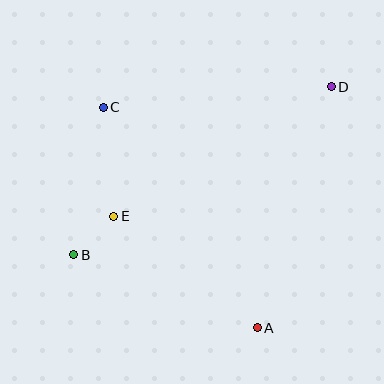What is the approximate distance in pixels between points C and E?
The distance between C and E is approximately 110 pixels.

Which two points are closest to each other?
Points B and E are closest to each other.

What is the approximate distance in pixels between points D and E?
The distance between D and E is approximately 253 pixels.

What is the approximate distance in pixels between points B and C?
The distance between B and C is approximately 151 pixels.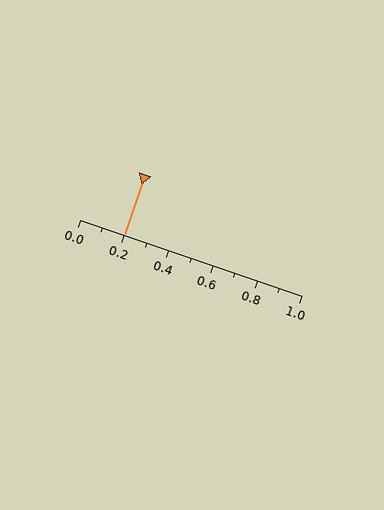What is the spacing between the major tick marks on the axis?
The major ticks are spaced 0.2 apart.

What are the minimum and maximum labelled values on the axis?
The axis runs from 0.0 to 1.0.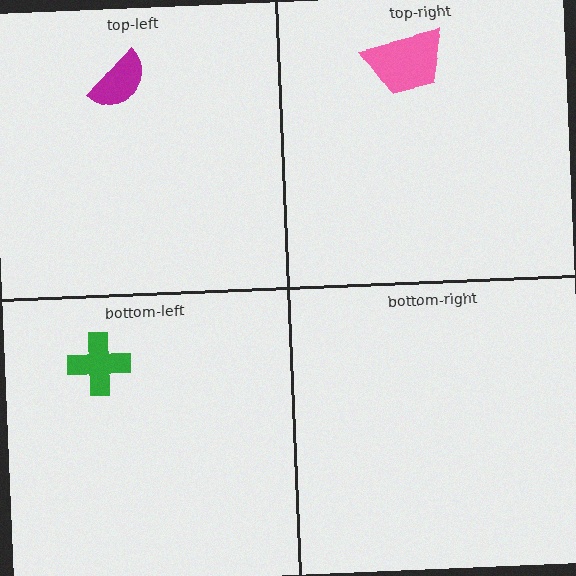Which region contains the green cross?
The bottom-left region.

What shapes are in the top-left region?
The magenta semicircle.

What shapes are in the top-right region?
The pink trapezoid.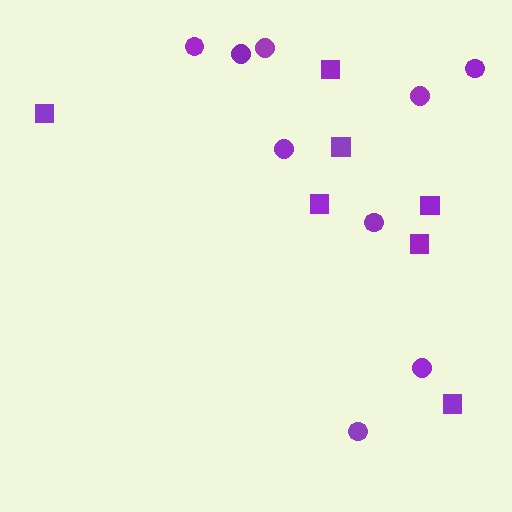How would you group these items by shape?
There are 2 groups: one group of circles (9) and one group of squares (7).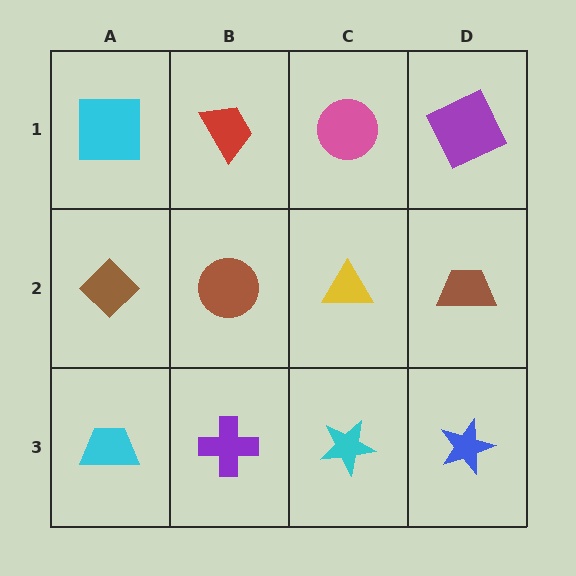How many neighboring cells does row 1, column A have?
2.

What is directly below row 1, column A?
A brown diamond.